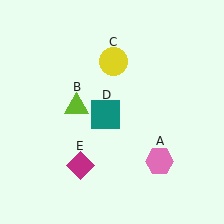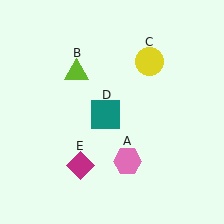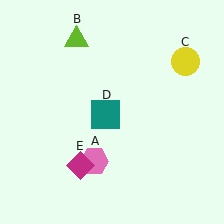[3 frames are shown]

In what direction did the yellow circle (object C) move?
The yellow circle (object C) moved right.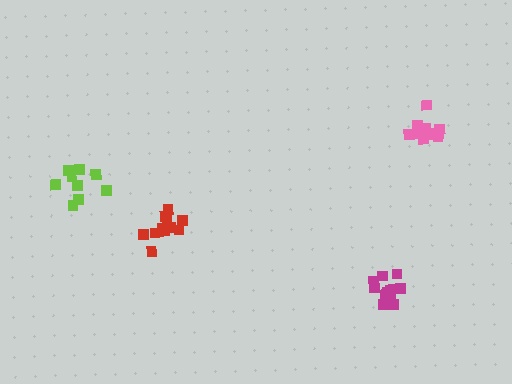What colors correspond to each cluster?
The clusters are colored: lime, magenta, red, pink.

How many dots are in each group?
Group 1: 9 dots, Group 2: 12 dots, Group 3: 11 dots, Group 4: 12 dots (44 total).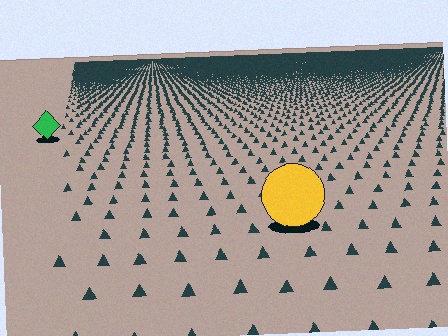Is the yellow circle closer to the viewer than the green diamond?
Yes. The yellow circle is closer — you can tell from the texture gradient: the ground texture is coarser near it.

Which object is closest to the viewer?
The yellow circle is closest. The texture marks near it are larger and more spread out.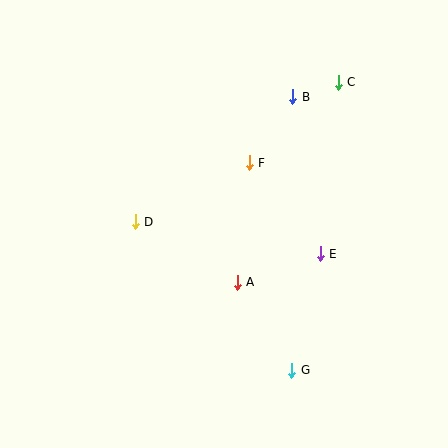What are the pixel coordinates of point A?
Point A is at (237, 282).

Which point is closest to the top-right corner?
Point C is closest to the top-right corner.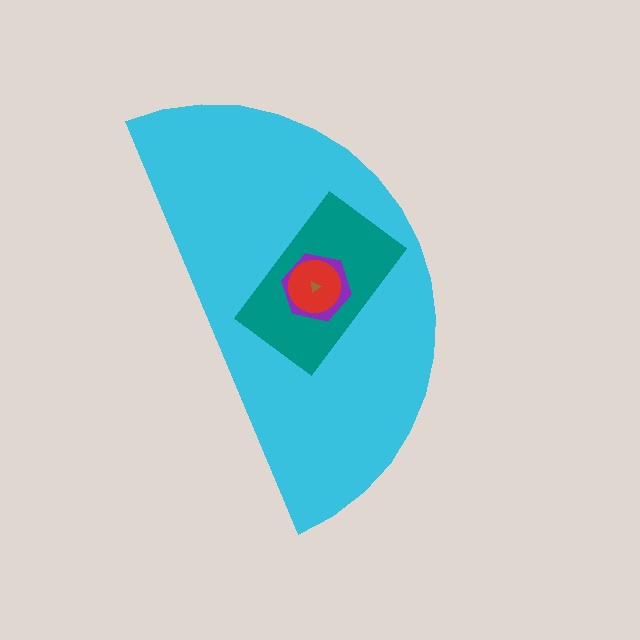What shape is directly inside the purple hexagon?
The red circle.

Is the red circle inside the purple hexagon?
Yes.